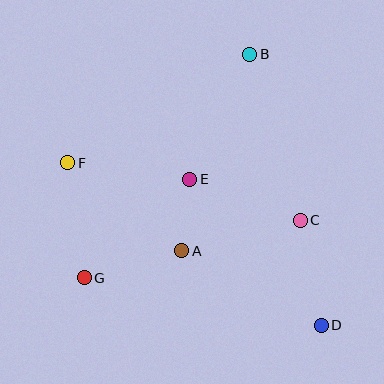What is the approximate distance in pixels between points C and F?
The distance between C and F is approximately 239 pixels.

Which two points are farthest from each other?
Points D and F are farthest from each other.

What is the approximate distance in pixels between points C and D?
The distance between C and D is approximately 107 pixels.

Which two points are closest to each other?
Points A and E are closest to each other.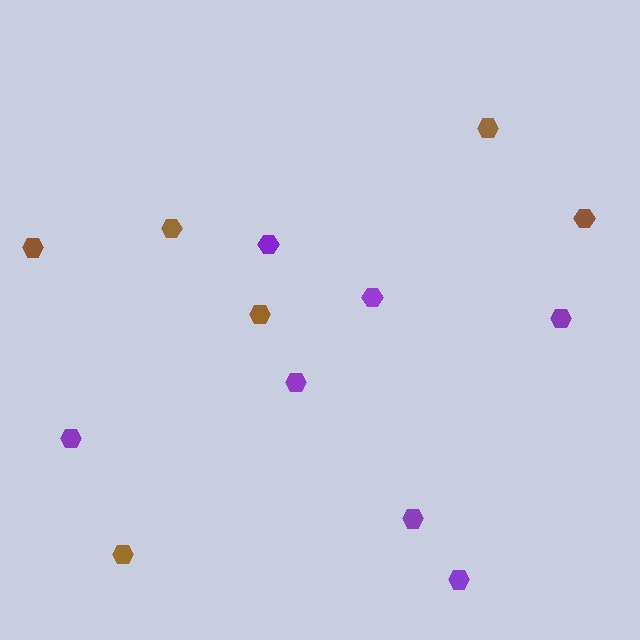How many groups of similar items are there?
There are 2 groups: one group of purple hexagons (7) and one group of brown hexagons (6).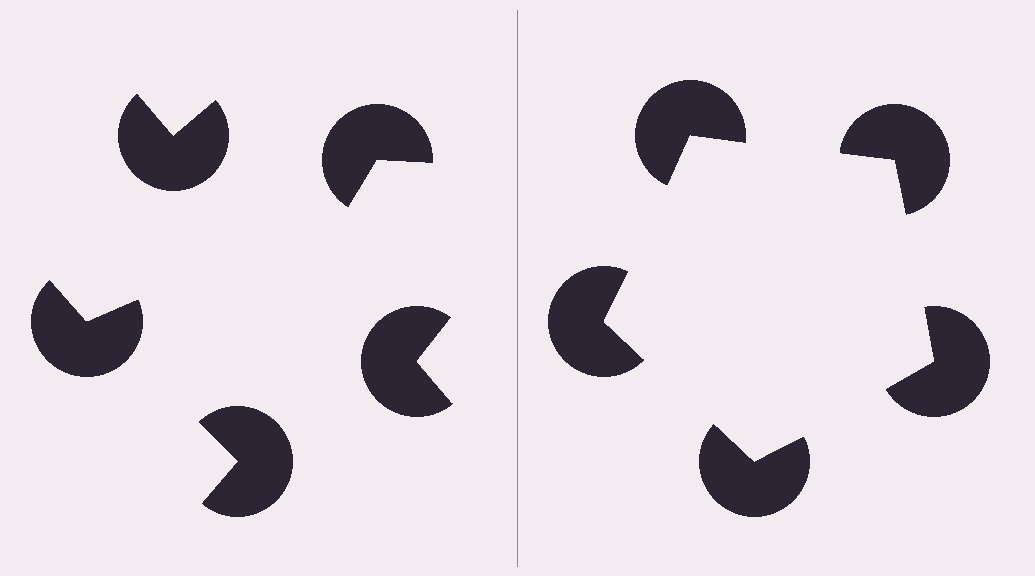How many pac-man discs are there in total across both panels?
10 — 5 on each side.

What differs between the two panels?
The pac-man discs are positioned identically on both sides; only the wedge orientations differ. On the right they align to a pentagon; on the left they are misaligned.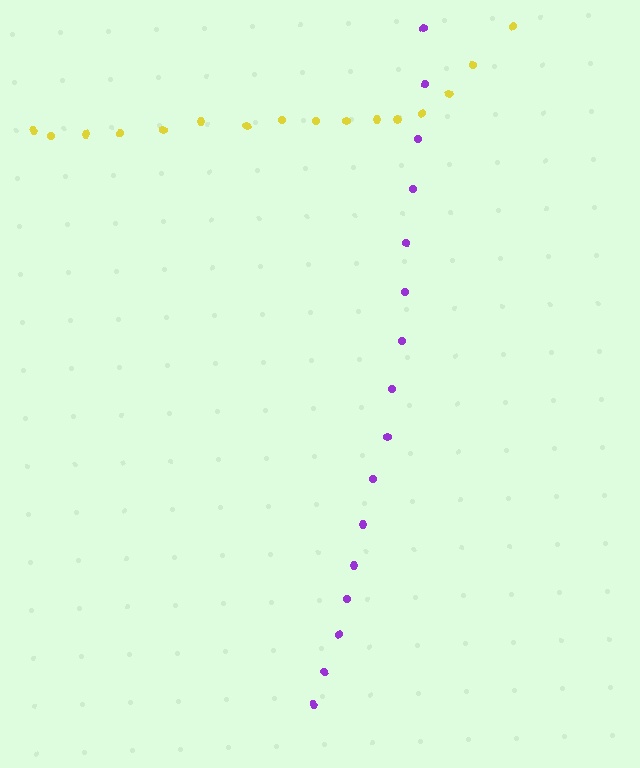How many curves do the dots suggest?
There are 2 distinct paths.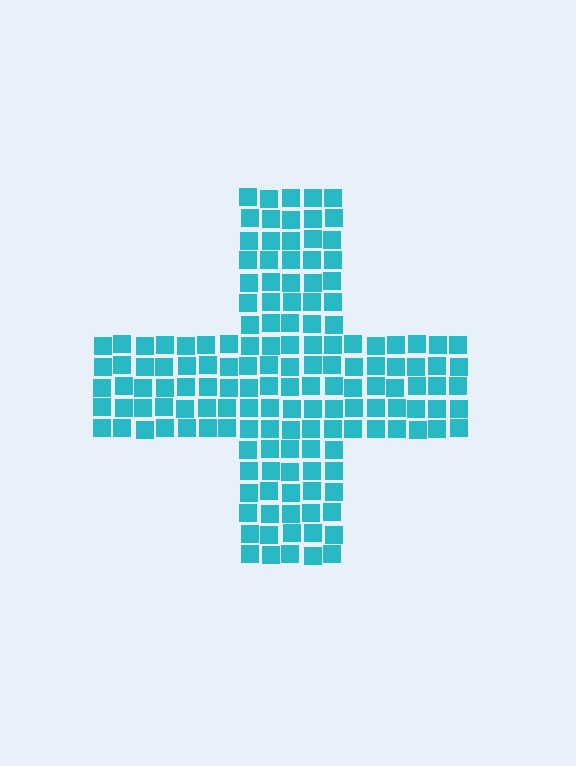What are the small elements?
The small elements are squares.